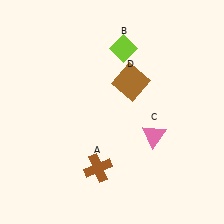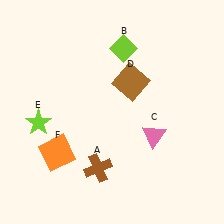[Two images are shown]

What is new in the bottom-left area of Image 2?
An orange square (F) was added in the bottom-left area of Image 2.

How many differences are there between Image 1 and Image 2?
There are 2 differences between the two images.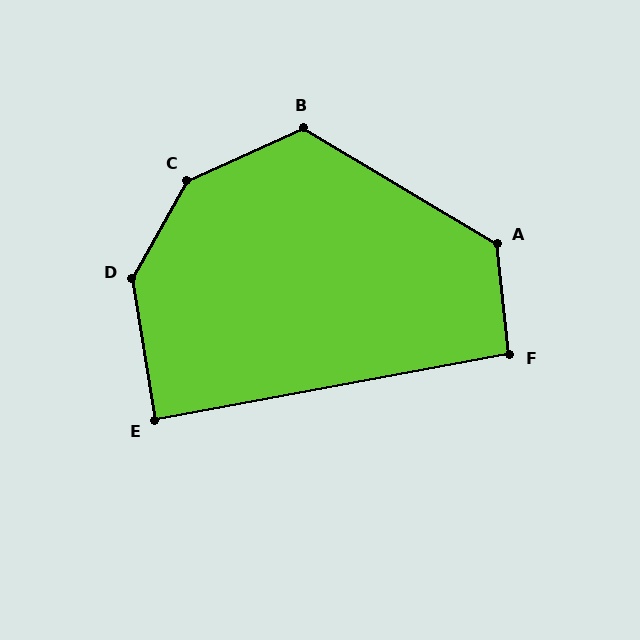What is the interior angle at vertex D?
Approximately 141 degrees (obtuse).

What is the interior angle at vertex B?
Approximately 125 degrees (obtuse).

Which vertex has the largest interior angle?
C, at approximately 144 degrees.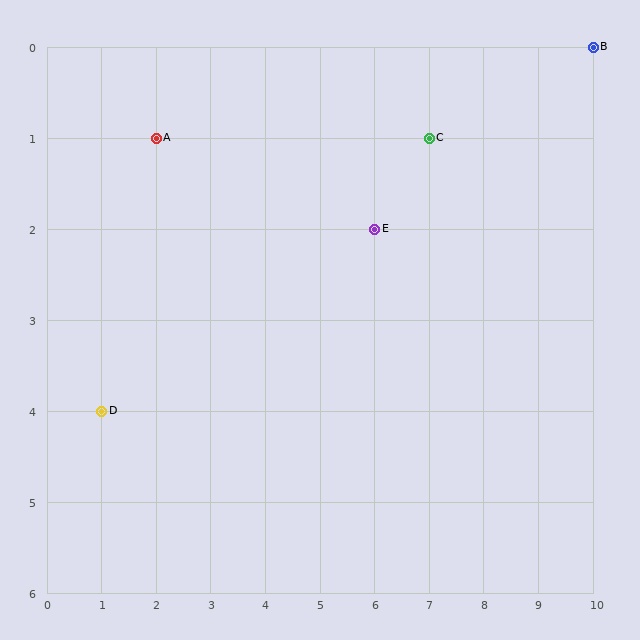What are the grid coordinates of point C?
Point C is at grid coordinates (7, 1).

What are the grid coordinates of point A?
Point A is at grid coordinates (2, 1).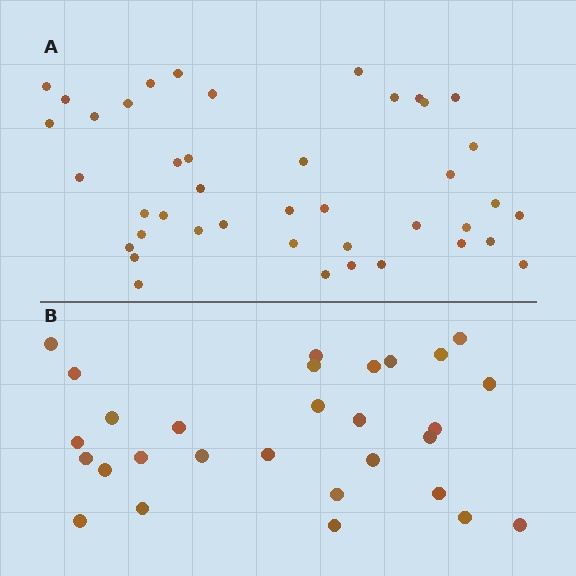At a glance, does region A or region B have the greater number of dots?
Region A (the top region) has more dots.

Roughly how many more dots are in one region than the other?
Region A has approximately 15 more dots than region B.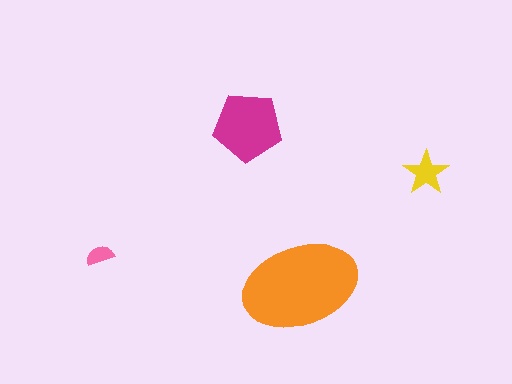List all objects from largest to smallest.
The orange ellipse, the magenta pentagon, the yellow star, the pink semicircle.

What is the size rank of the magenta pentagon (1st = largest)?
2nd.